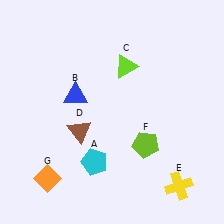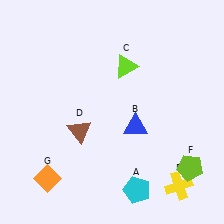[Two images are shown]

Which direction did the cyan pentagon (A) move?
The cyan pentagon (A) moved right.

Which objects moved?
The objects that moved are: the cyan pentagon (A), the blue triangle (B), the lime pentagon (F).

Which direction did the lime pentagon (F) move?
The lime pentagon (F) moved right.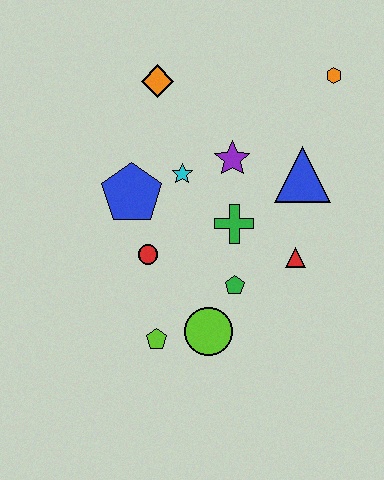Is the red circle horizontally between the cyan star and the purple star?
No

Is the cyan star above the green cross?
Yes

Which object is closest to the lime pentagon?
The lime circle is closest to the lime pentagon.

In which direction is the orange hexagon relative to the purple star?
The orange hexagon is to the right of the purple star.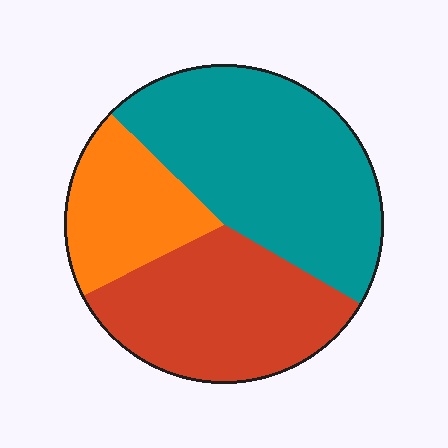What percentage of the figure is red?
Red covers 34% of the figure.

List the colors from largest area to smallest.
From largest to smallest: teal, red, orange.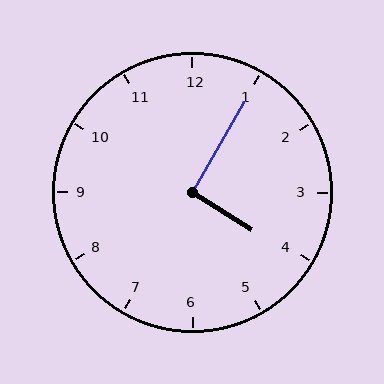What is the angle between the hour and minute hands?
Approximately 92 degrees.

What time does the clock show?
4:05.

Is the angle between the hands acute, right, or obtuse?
It is right.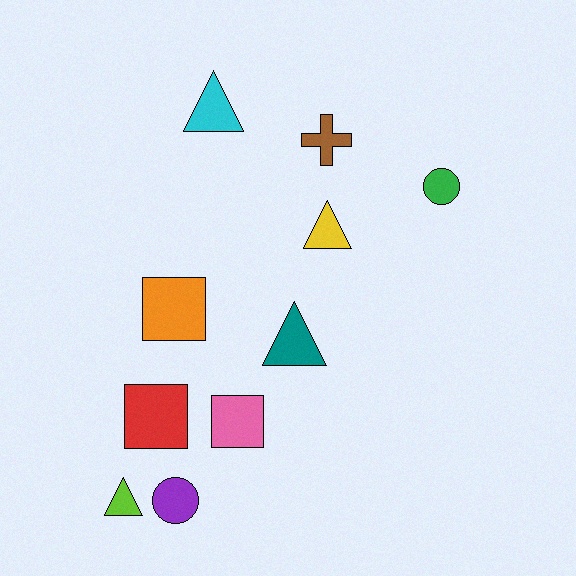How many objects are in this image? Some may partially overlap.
There are 10 objects.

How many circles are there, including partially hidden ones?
There are 2 circles.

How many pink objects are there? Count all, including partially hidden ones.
There is 1 pink object.